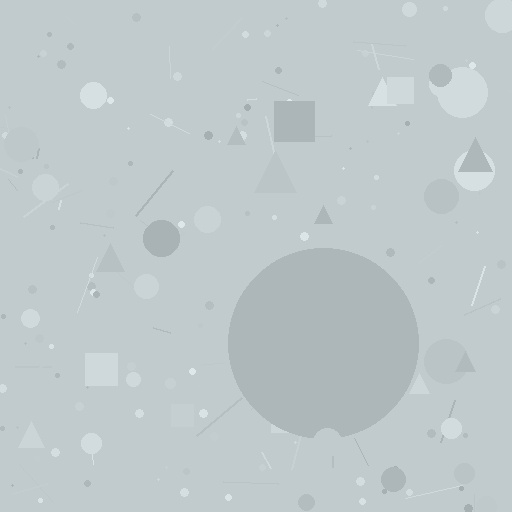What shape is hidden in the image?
A circle is hidden in the image.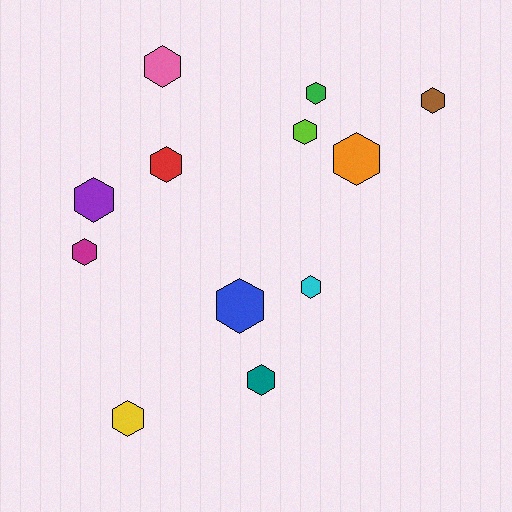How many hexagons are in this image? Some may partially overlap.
There are 12 hexagons.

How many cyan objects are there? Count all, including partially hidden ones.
There is 1 cyan object.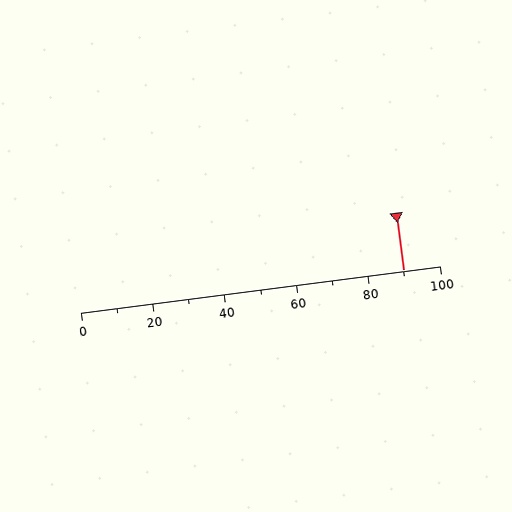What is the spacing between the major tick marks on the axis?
The major ticks are spaced 20 apart.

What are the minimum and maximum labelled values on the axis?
The axis runs from 0 to 100.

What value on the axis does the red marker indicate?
The marker indicates approximately 90.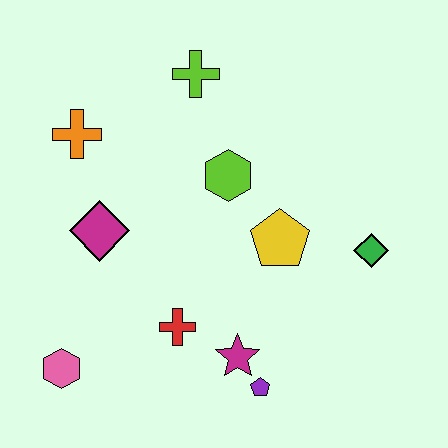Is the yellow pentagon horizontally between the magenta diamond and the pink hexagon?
No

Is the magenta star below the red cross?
Yes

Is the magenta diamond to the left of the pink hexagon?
No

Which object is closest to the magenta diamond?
The orange cross is closest to the magenta diamond.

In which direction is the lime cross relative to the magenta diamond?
The lime cross is above the magenta diamond.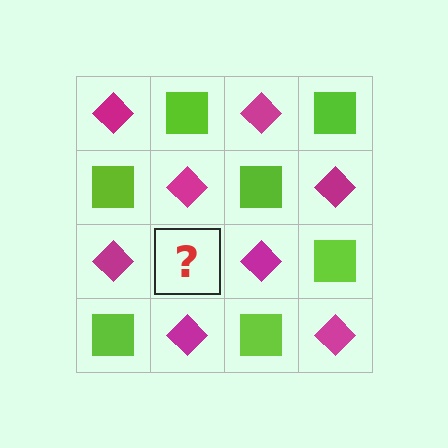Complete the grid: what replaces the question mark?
The question mark should be replaced with a lime square.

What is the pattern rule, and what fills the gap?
The rule is that it alternates magenta diamond and lime square in a checkerboard pattern. The gap should be filled with a lime square.